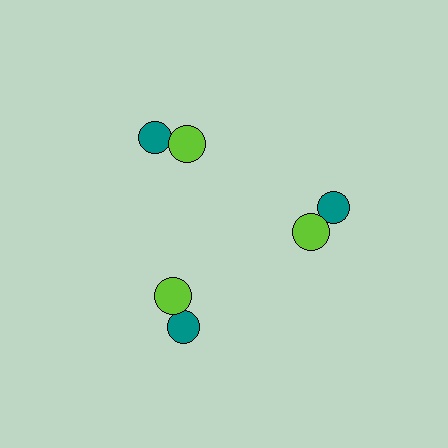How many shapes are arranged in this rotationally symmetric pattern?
There are 6 shapes, arranged in 3 groups of 2.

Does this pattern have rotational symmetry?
Yes, this pattern has 3-fold rotational symmetry. It looks the same after rotating 120 degrees around the center.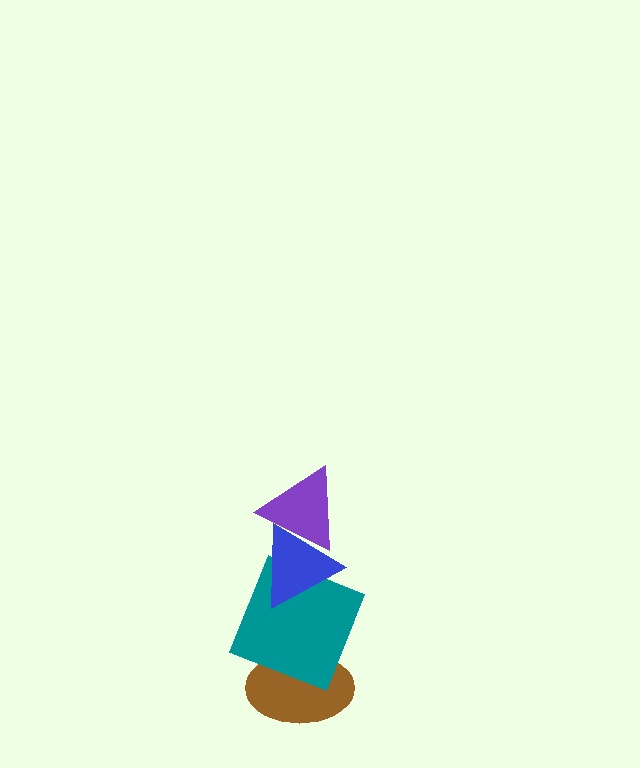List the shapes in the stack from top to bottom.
From top to bottom: the purple triangle, the blue triangle, the teal square, the brown ellipse.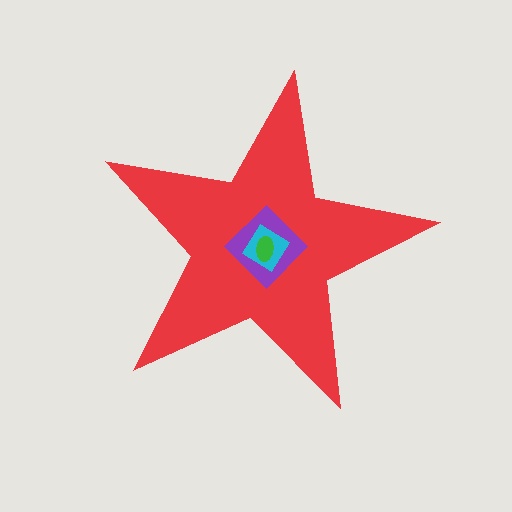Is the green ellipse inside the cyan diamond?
Yes.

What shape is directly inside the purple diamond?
The cyan diamond.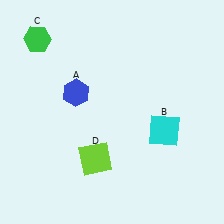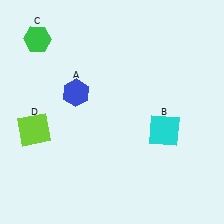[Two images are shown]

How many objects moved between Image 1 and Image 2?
1 object moved between the two images.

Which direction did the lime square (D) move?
The lime square (D) moved left.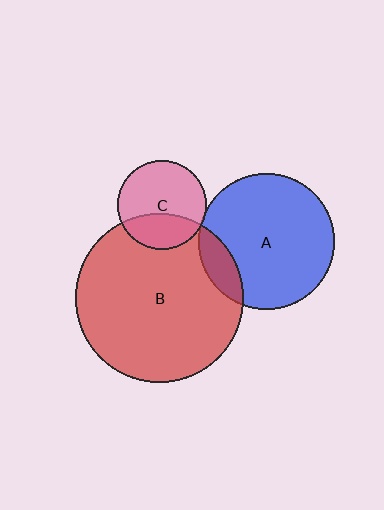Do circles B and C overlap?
Yes.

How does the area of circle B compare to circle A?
Approximately 1.5 times.